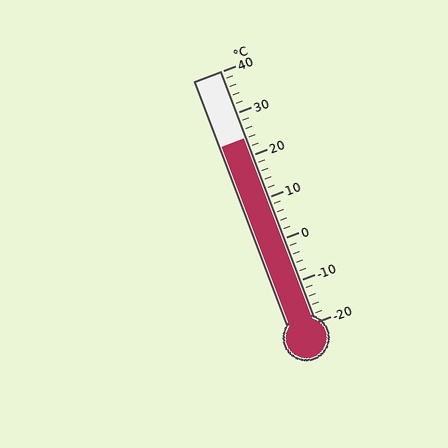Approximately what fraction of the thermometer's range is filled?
The thermometer is filled to approximately 75% of its range.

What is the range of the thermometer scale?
The thermometer scale ranges from -20°C to 40°C.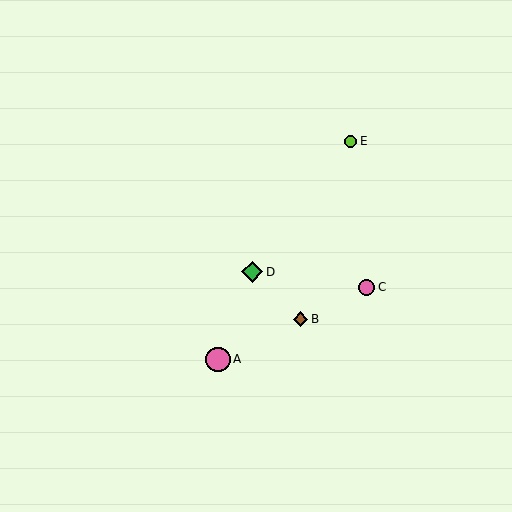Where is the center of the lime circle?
The center of the lime circle is at (350, 141).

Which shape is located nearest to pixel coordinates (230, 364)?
The pink circle (labeled A) at (218, 359) is nearest to that location.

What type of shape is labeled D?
Shape D is a green diamond.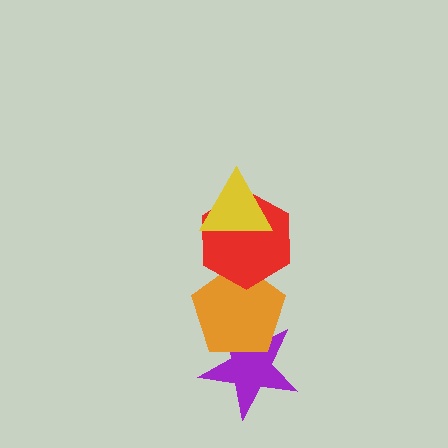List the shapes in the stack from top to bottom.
From top to bottom: the yellow triangle, the red hexagon, the orange pentagon, the purple star.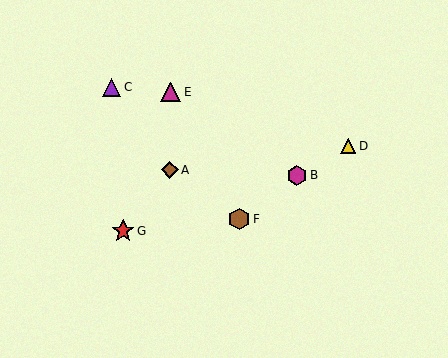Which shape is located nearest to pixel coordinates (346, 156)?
The yellow triangle (labeled D) at (348, 146) is nearest to that location.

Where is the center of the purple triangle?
The center of the purple triangle is at (111, 87).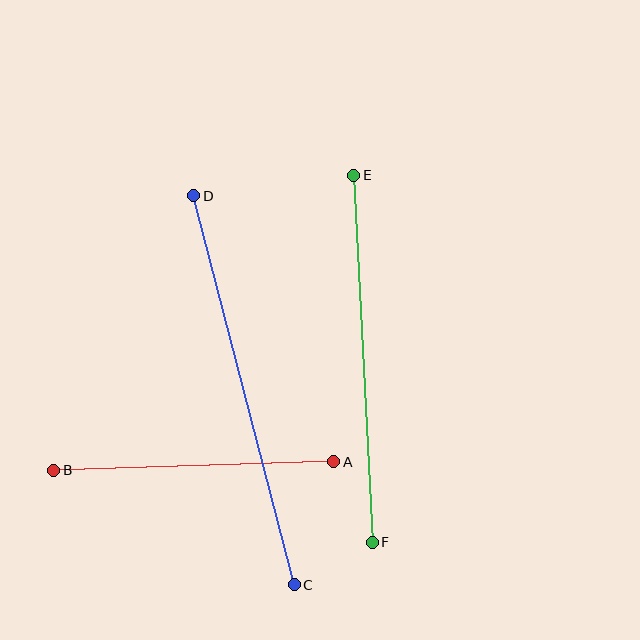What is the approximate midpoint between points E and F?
The midpoint is at approximately (363, 359) pixels.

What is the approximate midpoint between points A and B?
The midpoint is at approximately (194, 466) pixels.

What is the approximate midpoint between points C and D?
The midpoint is at approximately (244, 390) pixels.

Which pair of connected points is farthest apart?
Points C and D are farthest apart.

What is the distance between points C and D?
The distance is approximately 402 pixels.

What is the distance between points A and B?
The distance is approximately 280 pixels.